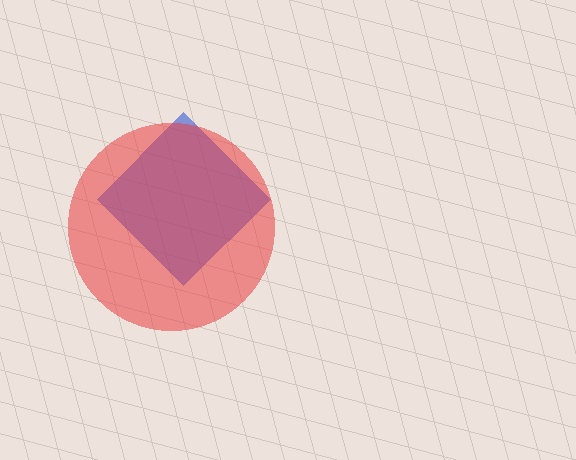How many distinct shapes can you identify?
There are 2 distinct shapes: a blue diamond, a red circle.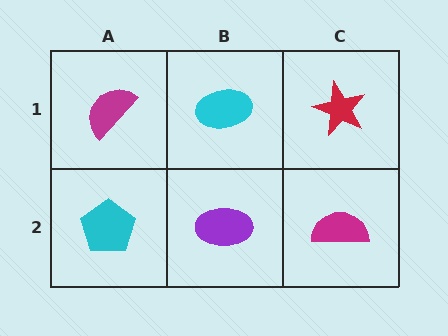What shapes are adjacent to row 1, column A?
A cyan pentagon (row 2, column A), a cyan ellipse (row 1, column B).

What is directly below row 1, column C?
A magenta semicircle.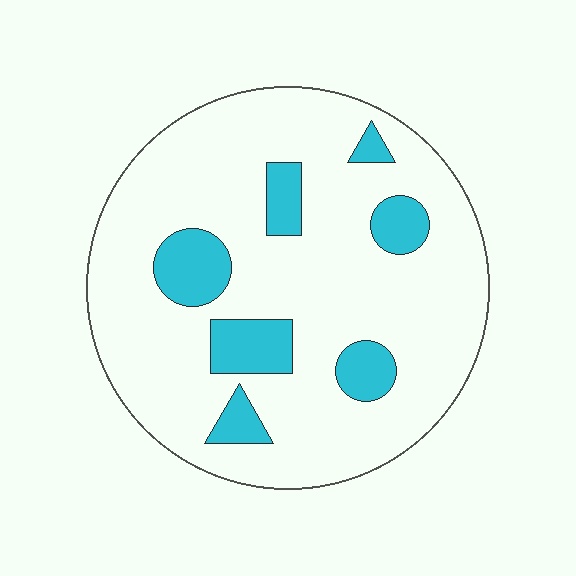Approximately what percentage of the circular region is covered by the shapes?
Approximately 15%.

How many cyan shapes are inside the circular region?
7.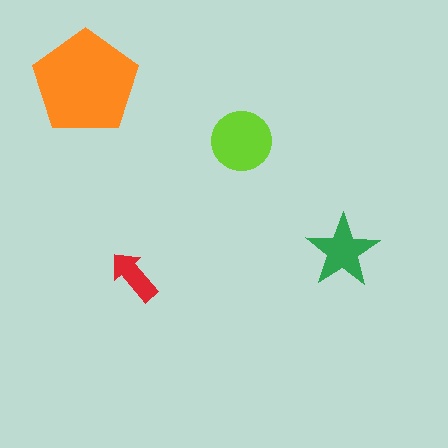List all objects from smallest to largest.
The red arrow, the green star, the lime circle, the orange pentagon.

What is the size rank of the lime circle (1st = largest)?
2nd.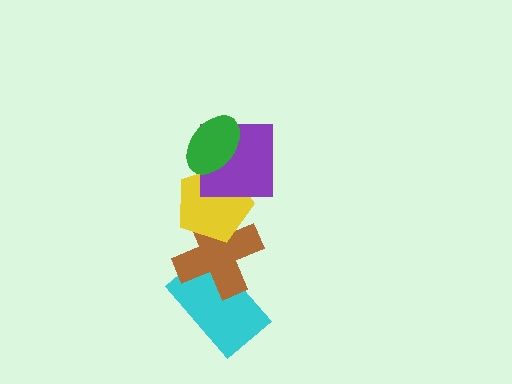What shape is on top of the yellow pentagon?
The purple square is on top of the yellow pentagon.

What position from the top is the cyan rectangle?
The cyan rectangle is 5th from the top.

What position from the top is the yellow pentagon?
The yellow pentagon is 3rd from the top.